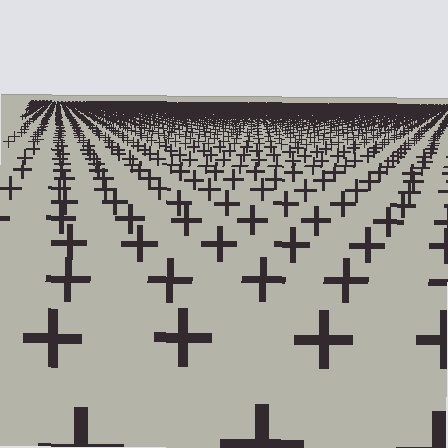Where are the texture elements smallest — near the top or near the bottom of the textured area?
Near the top.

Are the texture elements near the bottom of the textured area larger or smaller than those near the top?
Larger. Near the bottom, elements are closer to the viewer and appear at a bigger on-screen size.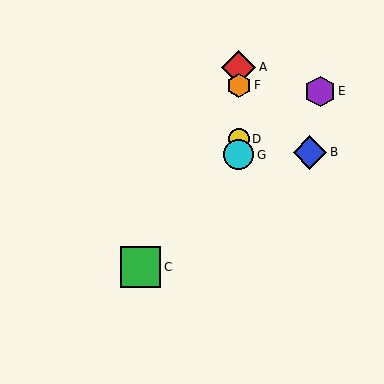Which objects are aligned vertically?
Objects A, D, F, G are aligned vertically.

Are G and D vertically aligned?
Yes, both are at x≈239.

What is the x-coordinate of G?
Object G is at x≈239.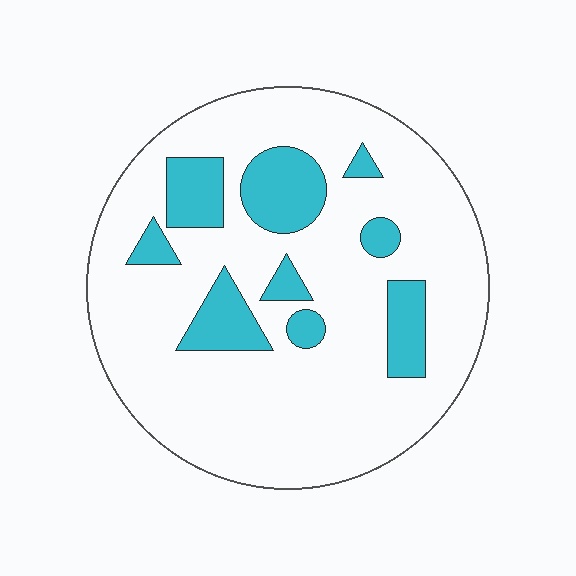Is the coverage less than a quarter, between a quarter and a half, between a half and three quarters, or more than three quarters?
Less than a quarter.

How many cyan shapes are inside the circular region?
9.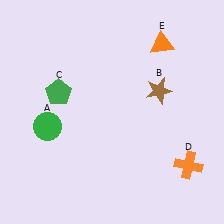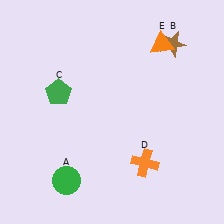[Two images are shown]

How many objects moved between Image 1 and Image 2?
3 objects moved between the two images.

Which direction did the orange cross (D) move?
The orange cross (D) moved left.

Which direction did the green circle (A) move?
The green circle (A) moved down.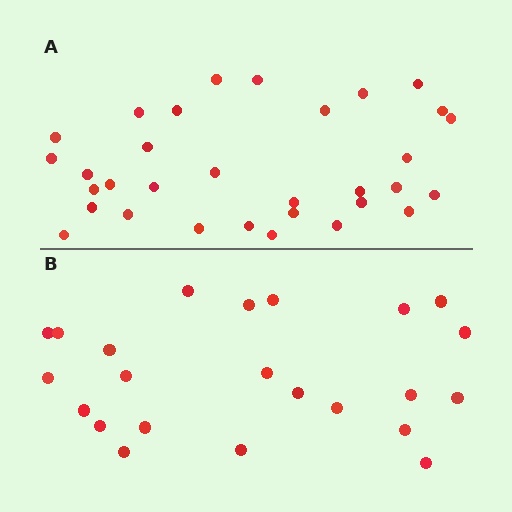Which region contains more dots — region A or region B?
Region A (the top region) has more dots.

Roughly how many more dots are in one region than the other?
Region A has roughly 8 or so more dots than region B.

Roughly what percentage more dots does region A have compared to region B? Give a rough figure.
About 40% more.